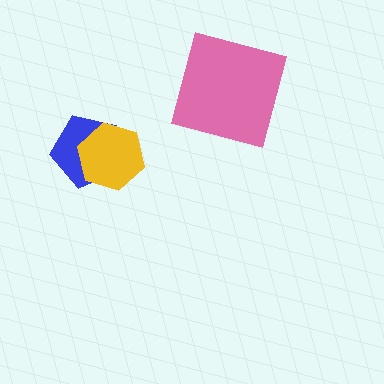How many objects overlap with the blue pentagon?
1 object overlaps with the blue pentagon.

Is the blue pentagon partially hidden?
Yes, it is partially covered by another shape.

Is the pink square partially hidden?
No, no other shape covers it.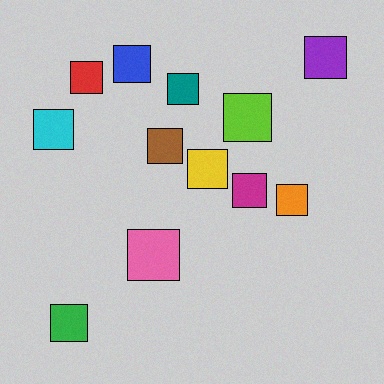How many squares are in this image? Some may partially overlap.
There are 12 squares.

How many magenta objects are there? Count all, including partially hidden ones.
There is 1 magenta object.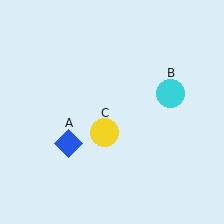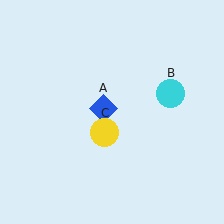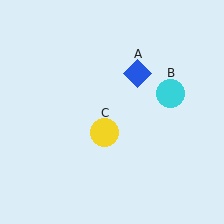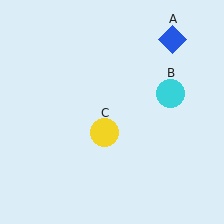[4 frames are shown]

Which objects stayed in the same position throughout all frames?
Cyan circle (object B) and yellow circle (object C) remained stationary.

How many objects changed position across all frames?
1 object changed position: blue diamond (object A).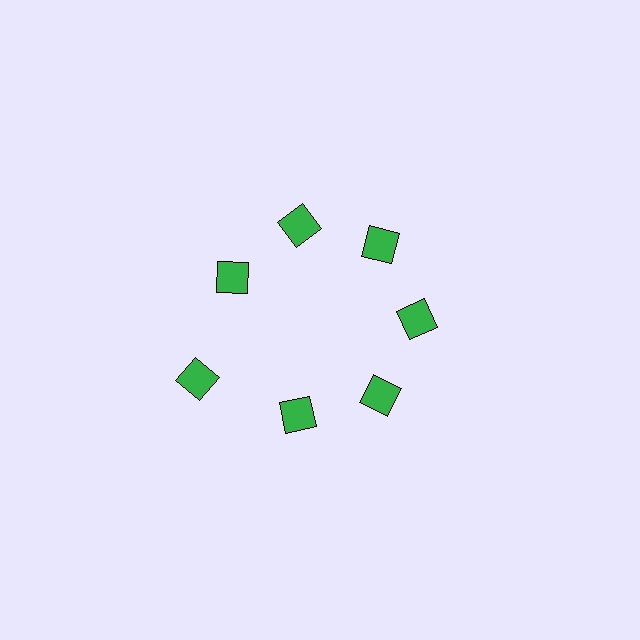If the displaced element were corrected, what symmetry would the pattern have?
It would have 7-fold rotational symmetry — the pattern would map onto itself every 51 degrees.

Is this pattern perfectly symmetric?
No. The 7 green diamonds are arranged in a ring, but one element near the 8 o'clock position is pushed outward from the center, breaking the 7-fold rotational symmetry.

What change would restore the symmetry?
The symmetry would be restored by moving it inward, back onto the ring so that all 7 diamonds sit at equal angles and equal distance from the center.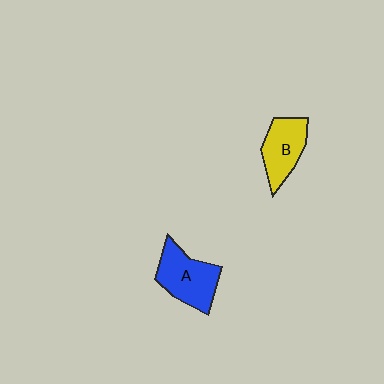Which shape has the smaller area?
Shape B (yellow).